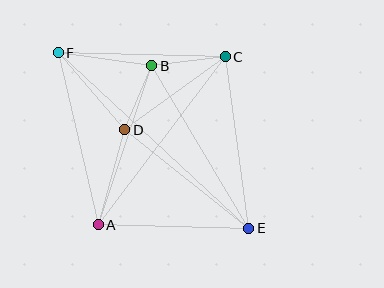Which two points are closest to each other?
Points B and D are closest to each other.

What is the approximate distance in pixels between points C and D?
The distance between C and D is approximately 124 pixels.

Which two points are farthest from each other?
Points E and F are farthest from each other.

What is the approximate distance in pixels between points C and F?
The distance between C and F is approximately 167 pixels.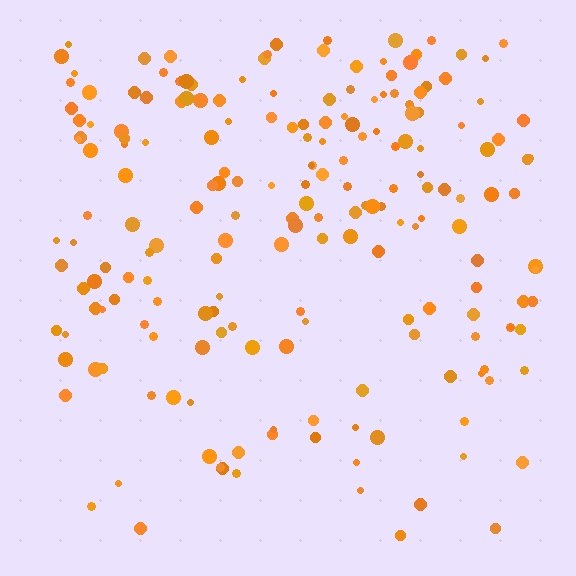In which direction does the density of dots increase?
From bottom to top, with the top side densest.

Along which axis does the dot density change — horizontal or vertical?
Vertical.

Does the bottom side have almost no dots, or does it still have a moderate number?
Still a moderate number, just noticeably fewer than the top.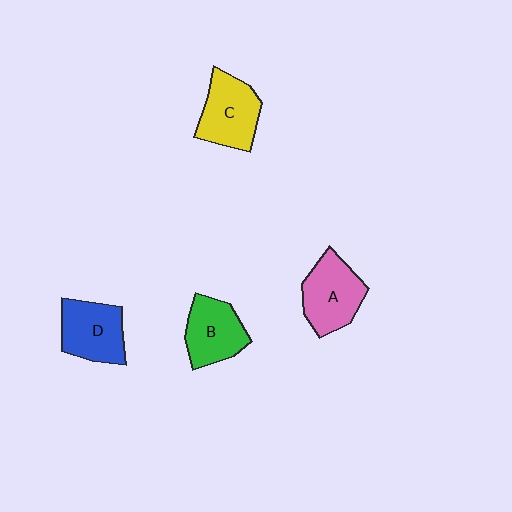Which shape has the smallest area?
Shape B (green).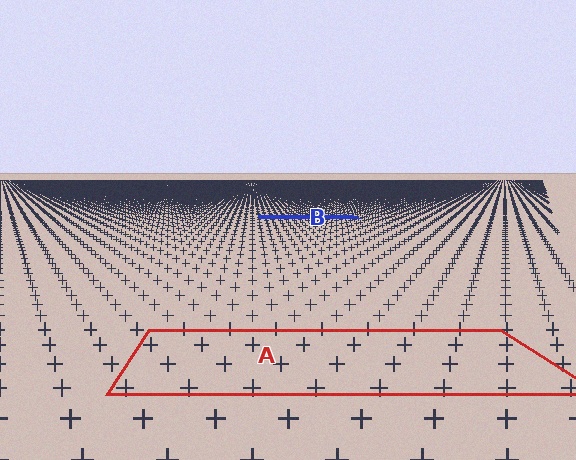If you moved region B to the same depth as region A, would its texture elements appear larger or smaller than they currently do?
They would appear larger. At a closer depth, the same texture elements are projected at a bigger on-screen size.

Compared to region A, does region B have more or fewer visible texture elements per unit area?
Region B has more texture elements per unit area — they are packed more densely because it is farther away.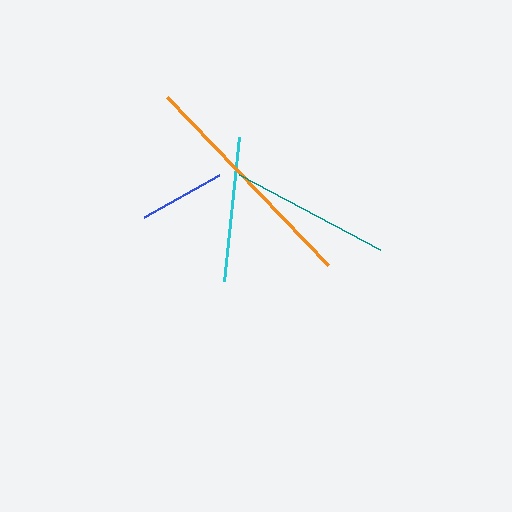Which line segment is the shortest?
The blue line is the shortest at approximately 85 pixels.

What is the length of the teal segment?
The teal segment is approximately 160 pixels long.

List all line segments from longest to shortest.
From longest to shortest: orange, teal, cyan, blue.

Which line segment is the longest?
The orange line is the longest at approximately 233 pixels.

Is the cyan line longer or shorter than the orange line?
The orange line is longer than the cyan line.